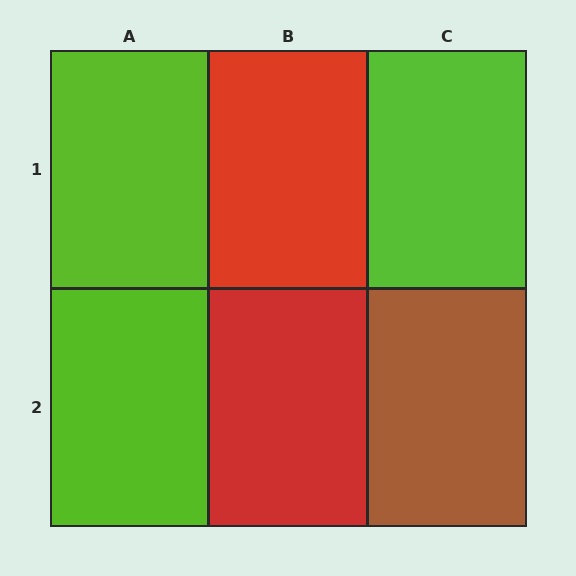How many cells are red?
2 cells are red.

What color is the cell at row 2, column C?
Brown.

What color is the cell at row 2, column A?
Lime.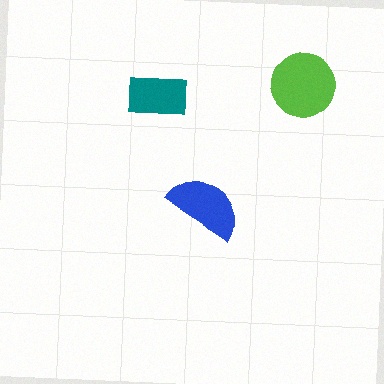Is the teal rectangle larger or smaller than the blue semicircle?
Smaller.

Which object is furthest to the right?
The lime circle is rightmost.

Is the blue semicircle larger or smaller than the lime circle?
Smaller.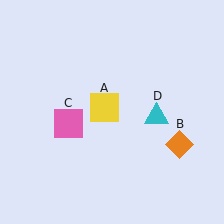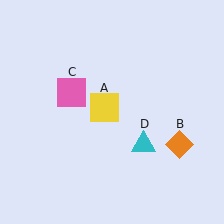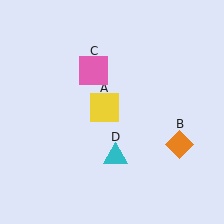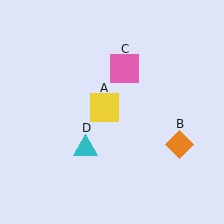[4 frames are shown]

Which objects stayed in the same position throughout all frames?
Yellow square (object A) and orange diamond (object B) remained stationary.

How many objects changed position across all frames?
2 objects changed position: pink square (object C), cyan triangle (object D).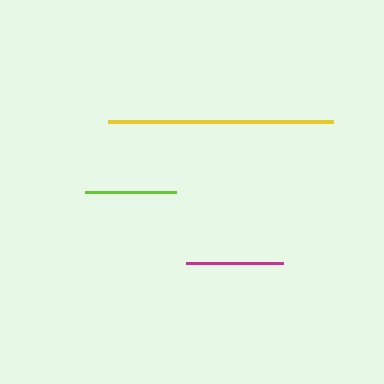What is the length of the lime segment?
The lime segment is approximately 91 pixels long.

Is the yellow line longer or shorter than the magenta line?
The yellow line is longer than the magenta line.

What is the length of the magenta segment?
The magenta segment is approximately 98 pixels long.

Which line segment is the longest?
The yellow line is the longest at approximately 224 pixels.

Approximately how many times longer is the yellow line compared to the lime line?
The yellow line is approximately 2.5 times the length of the lime line.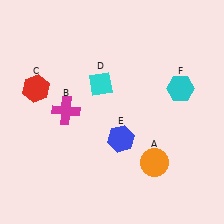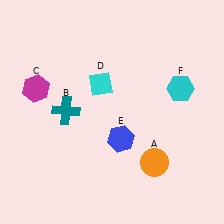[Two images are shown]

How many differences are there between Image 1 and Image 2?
There are 2 differences between the two images.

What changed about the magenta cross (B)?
In Image 1, B is magenta. In Image 2, it changed to teal.